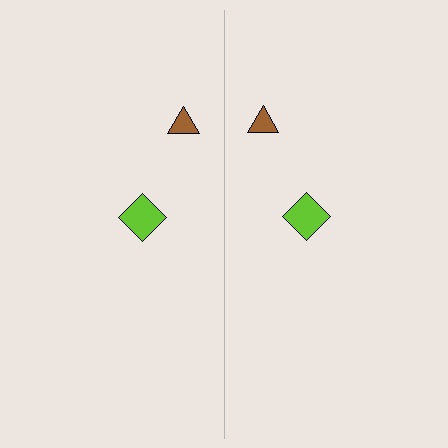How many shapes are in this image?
There are 4 shapes in this image.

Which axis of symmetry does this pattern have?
The pattern has a vertical axis of symmetry running through the center of the image.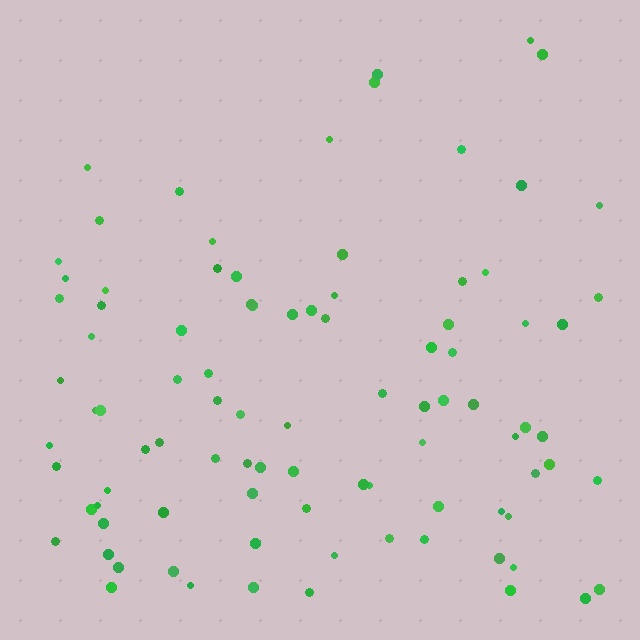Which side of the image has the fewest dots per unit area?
The top.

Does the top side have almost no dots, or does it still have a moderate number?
Still a moderate number, just noticeably fewer than the bottom.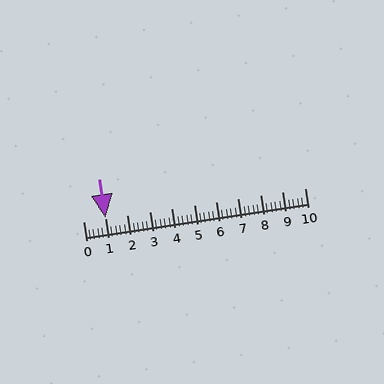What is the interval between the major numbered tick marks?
The major tick marks are spaced 1 units apart.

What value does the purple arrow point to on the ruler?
The purple arrow points to approximately 1.0.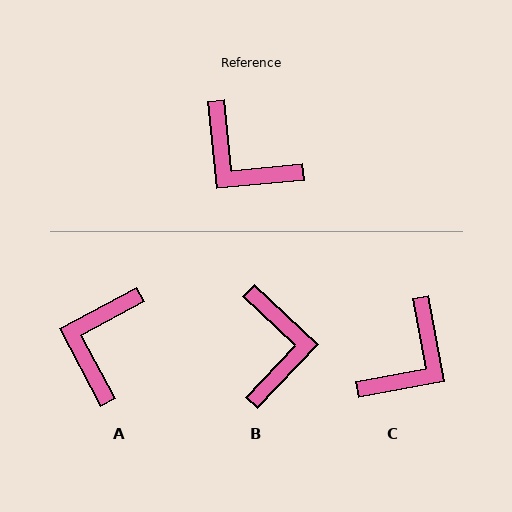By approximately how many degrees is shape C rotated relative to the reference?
Approximately 95 degrees counter-clockwise.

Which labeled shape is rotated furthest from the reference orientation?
B, about 131 degrees away.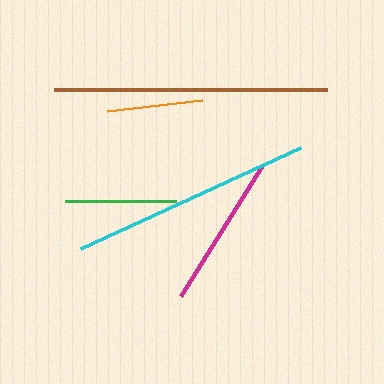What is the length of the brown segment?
The brown segment is approximately 273 pixels long.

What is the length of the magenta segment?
The magenta segment is approximately 154 pixels long.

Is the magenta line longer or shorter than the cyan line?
The cyan line is longer than the magenta line.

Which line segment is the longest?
The brown line is the longest at approximately 273 pixels.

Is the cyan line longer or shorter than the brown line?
The brown line is longer than the cyan line.